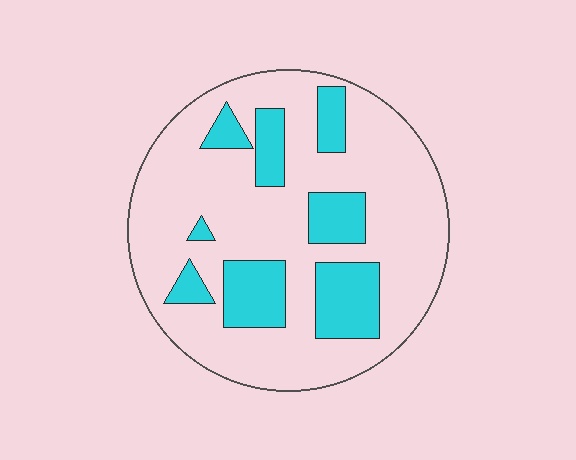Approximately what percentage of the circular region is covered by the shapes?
Approximately 25%.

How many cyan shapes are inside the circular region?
8.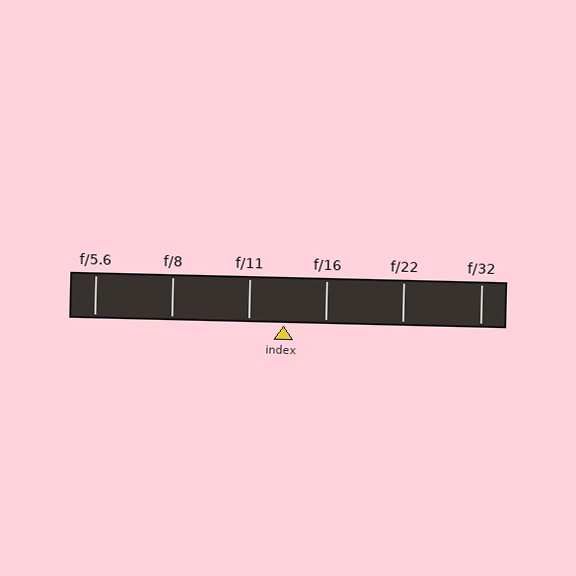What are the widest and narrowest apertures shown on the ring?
The widest aperture shown is f/5.6 and the narrowest is f/32.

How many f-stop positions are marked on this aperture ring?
There are 6 f-stop positions marked.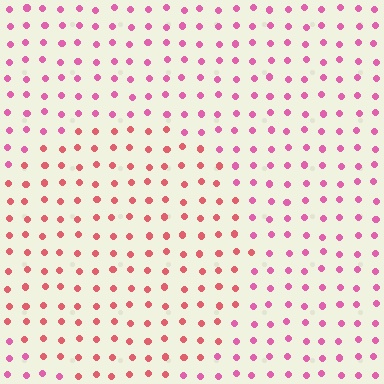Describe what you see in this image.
The image is filled with small pink elements in a uniform arrangement. A circle-shaped region is visible where the elements are tinted to a slightly different hue, forming a subtle color boundary.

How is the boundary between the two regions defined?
The boundary is defined purely by a slight shift in hue (about 30 degrees). Spacing, size, and orientation are identical on both sides.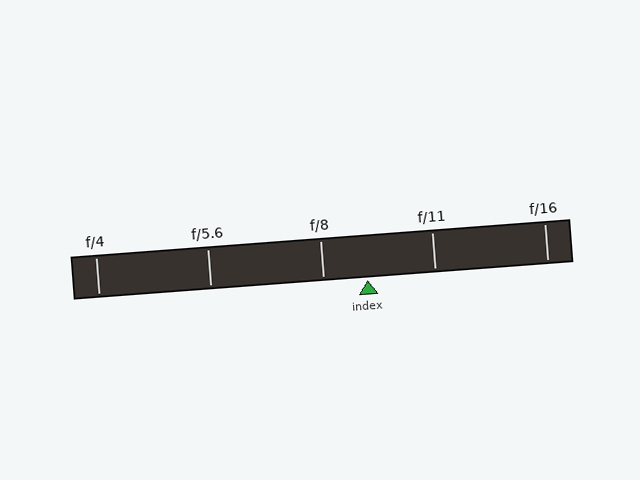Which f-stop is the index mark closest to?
The index mark is closest to f/8.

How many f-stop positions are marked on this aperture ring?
There are 5 f-stop positions marked.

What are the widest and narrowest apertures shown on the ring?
The widest aperture shown is f/4 and the narrowest is f/16.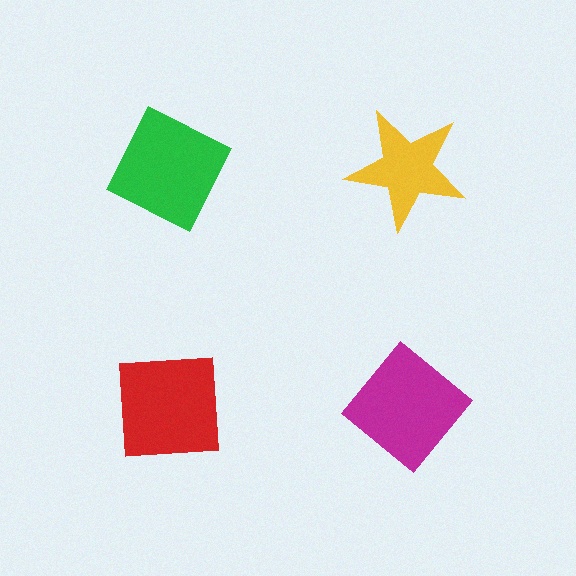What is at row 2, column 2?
A magenta diamond.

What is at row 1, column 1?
A green diamond.